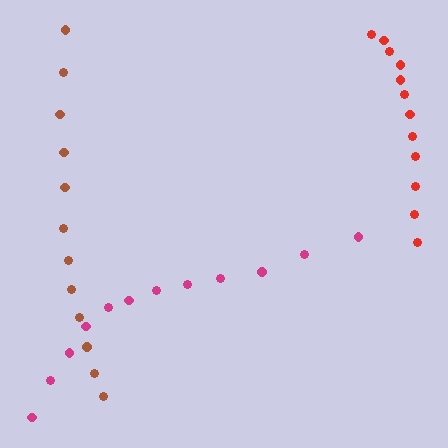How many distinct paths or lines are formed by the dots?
There are 3 distinct paths.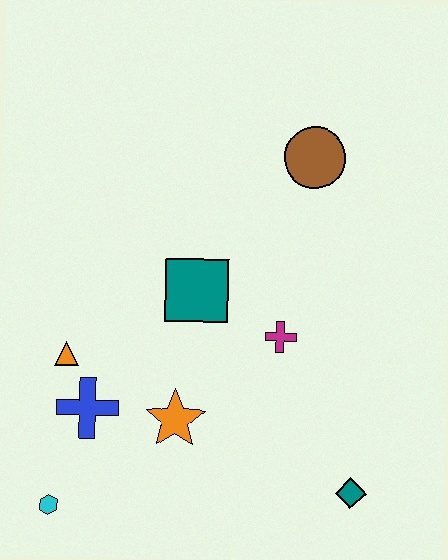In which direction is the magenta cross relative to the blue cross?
The magenta cross is to the right of the blue cross.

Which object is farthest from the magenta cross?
The cyan hexagon is farthest from the magenta cross.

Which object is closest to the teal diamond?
The magenta cross is closest to the teal diamond.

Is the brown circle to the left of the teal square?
No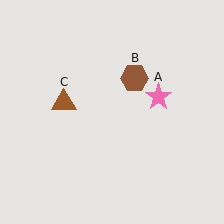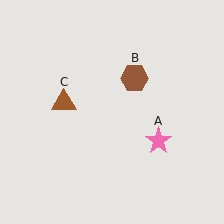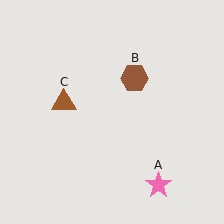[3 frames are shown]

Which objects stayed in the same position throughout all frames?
Brown hexagon (object B) and brown triangle (object C) remained stationary.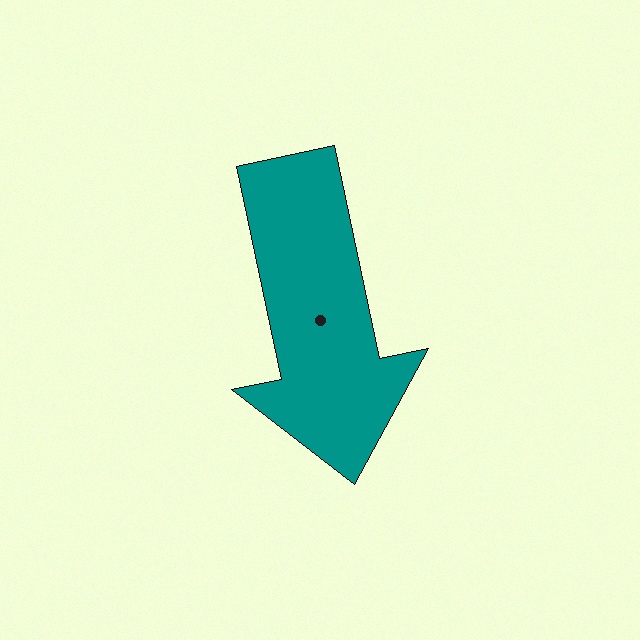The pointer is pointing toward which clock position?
Roughly 6 o'clock.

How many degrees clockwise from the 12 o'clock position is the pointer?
Approximately 168 degrees.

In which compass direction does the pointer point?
South.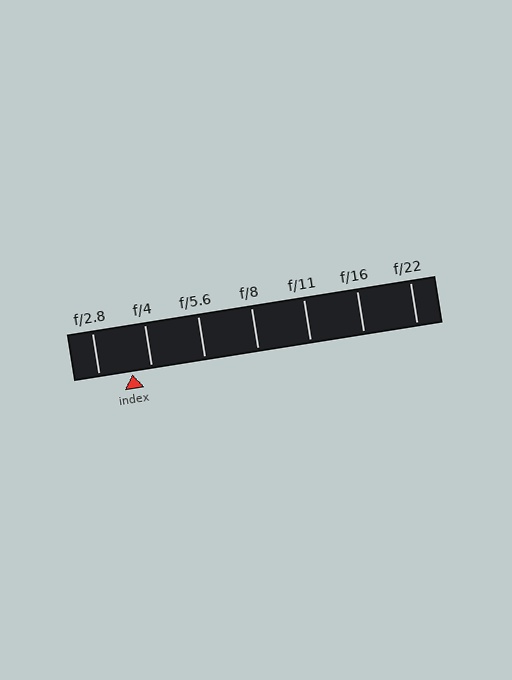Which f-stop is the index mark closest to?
The index mark is closest to f/4.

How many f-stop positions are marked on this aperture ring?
There are 7 f-stop positions marked.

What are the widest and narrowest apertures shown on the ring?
The widest aperture shown is f/2.8 and the narrowest is f/22.